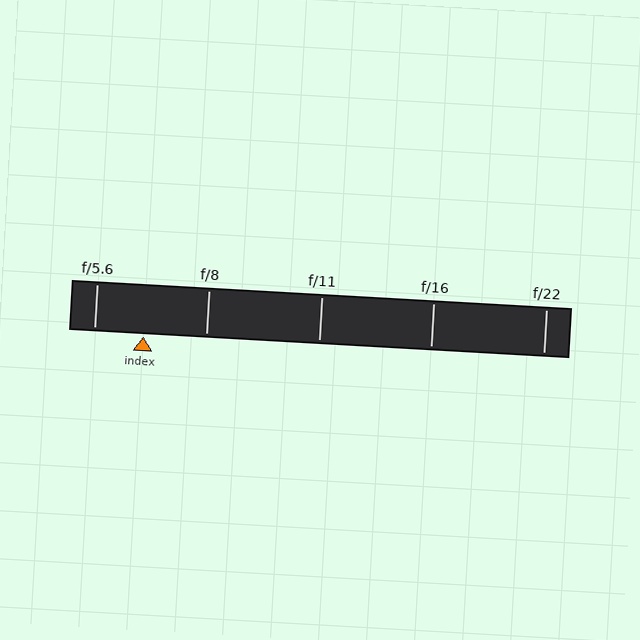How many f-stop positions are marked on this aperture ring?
There are 5 f-stop positions marked.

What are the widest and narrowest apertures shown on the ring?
The widest aperture shown is f/5.6 and the narrowest is f/22.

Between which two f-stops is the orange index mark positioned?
The index mark is between f/5.6 and f/8.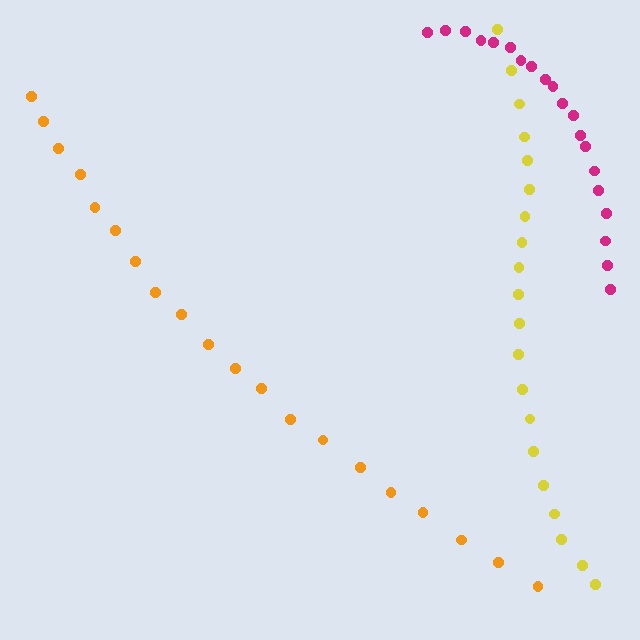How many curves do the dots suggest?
There are 3 distinct paths.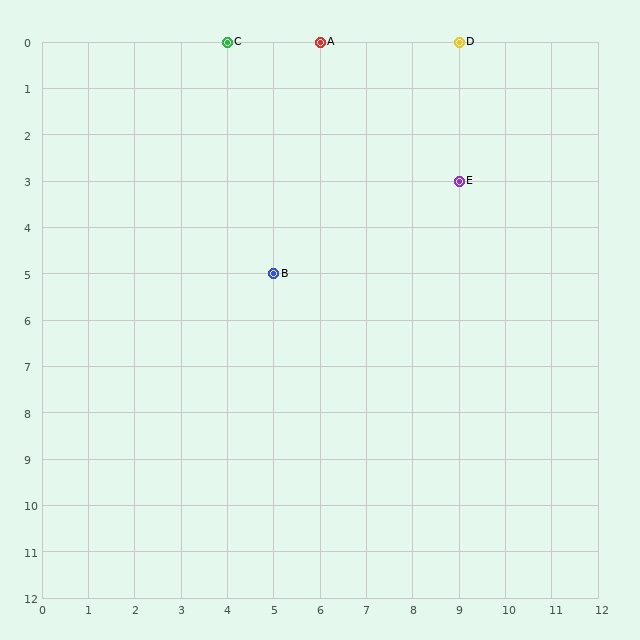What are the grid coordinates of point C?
Point C is at grid coordinates (4, 0).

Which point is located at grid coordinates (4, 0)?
Point C is at (4, 0).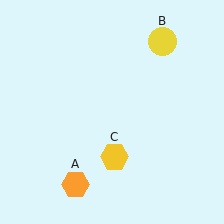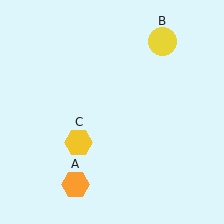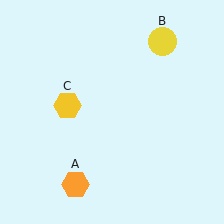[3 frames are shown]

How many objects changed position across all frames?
1 object changed position: yellow hexagon (object C).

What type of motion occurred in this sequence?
The yellow hexagon (object C) rotated clockwise around the center of the scene.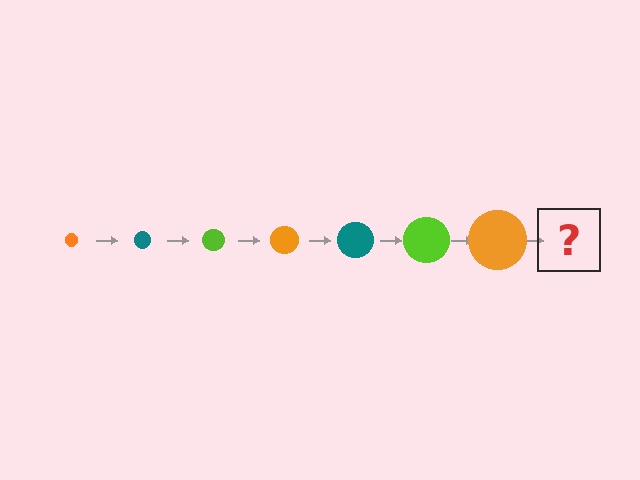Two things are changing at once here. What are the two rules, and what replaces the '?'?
The two rules are that the circle grows larger each step and the color cycles through orange, teal, and lime. The '?' should be a teal circle, larger than the previous one.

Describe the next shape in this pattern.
It should be a teal circle, larger than the previous one.